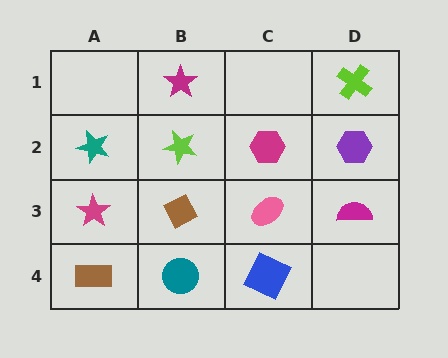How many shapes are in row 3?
4 shapes.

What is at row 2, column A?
A teal star.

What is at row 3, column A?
A magenta star.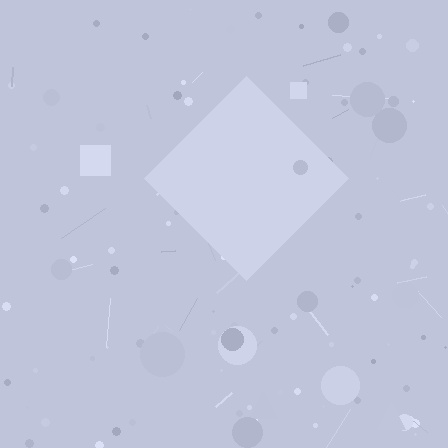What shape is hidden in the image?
A diamond is hidden in the image.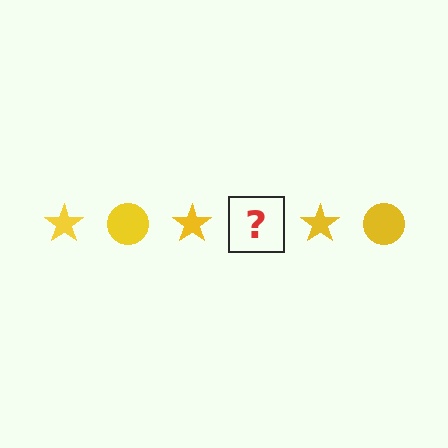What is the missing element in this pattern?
The missing element is a yellow circle.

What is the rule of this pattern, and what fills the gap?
The rule is that the pattern cycles through star, circle shapes in yellow. The gap should be filled with a yellow circle.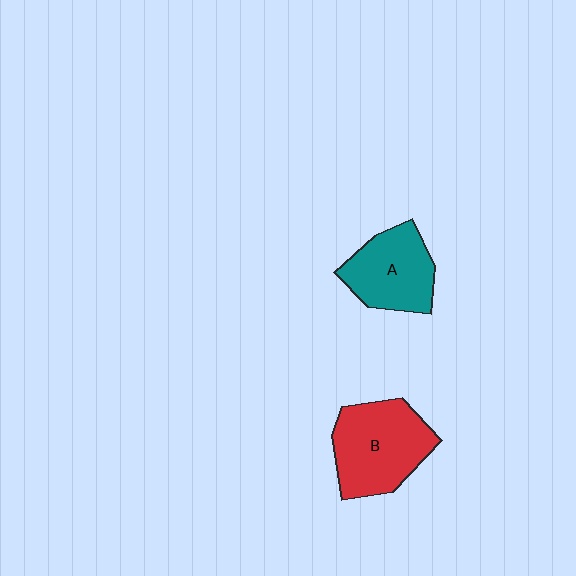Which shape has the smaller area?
Shape A (teal).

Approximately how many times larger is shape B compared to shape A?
Approximately 1.3 times.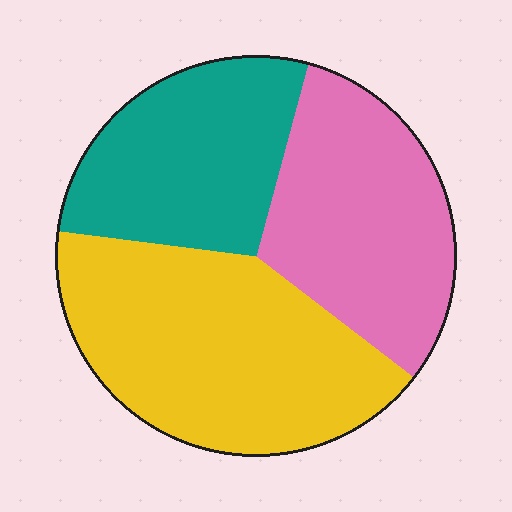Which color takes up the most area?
Yellow, at roughly 40%.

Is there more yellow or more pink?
Yellow.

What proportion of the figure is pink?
Pink takes up about one third (1/3) of the figure.